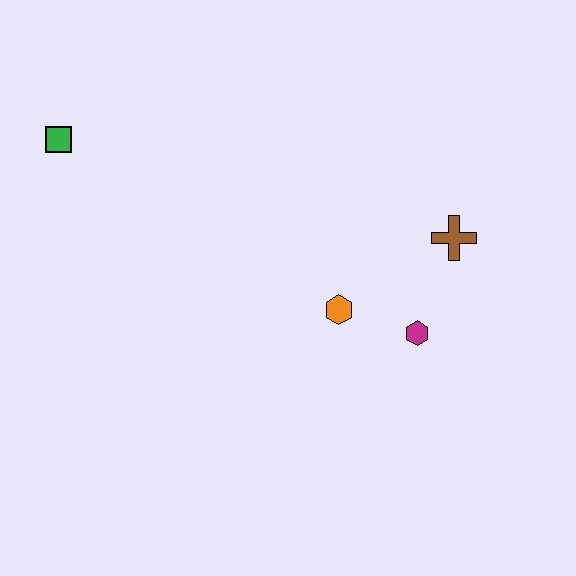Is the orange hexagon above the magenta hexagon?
Yes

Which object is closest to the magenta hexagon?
The orange hexagon is closest to the magenta hexagon.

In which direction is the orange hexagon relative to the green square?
The orange hexagon is to the right of the green square.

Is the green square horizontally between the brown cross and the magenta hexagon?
No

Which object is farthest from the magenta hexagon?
The green square is farthest from the magenta hexagon.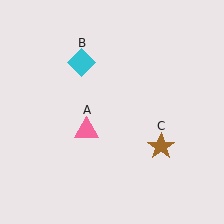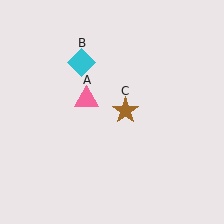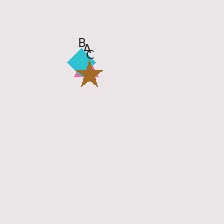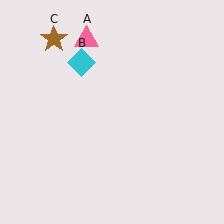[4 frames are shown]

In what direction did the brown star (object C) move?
The brown star (object C) moved up and to the left.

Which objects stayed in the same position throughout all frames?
Cyan diamond (object B) remained stationary.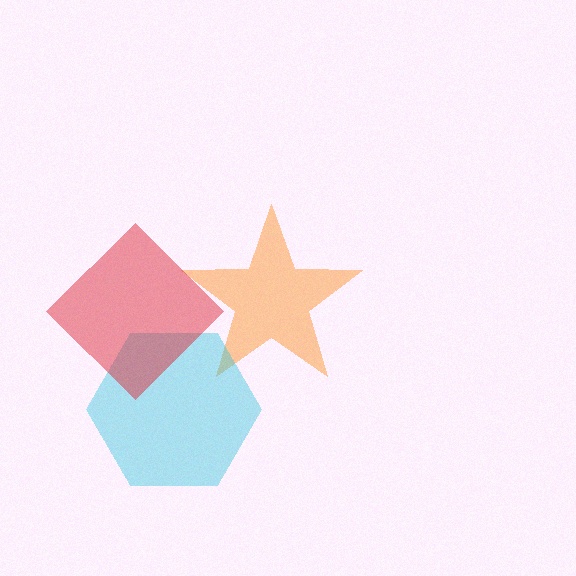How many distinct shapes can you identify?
There are 3 distinct shapes: an orange star, a cyan hexagon, a red diamond.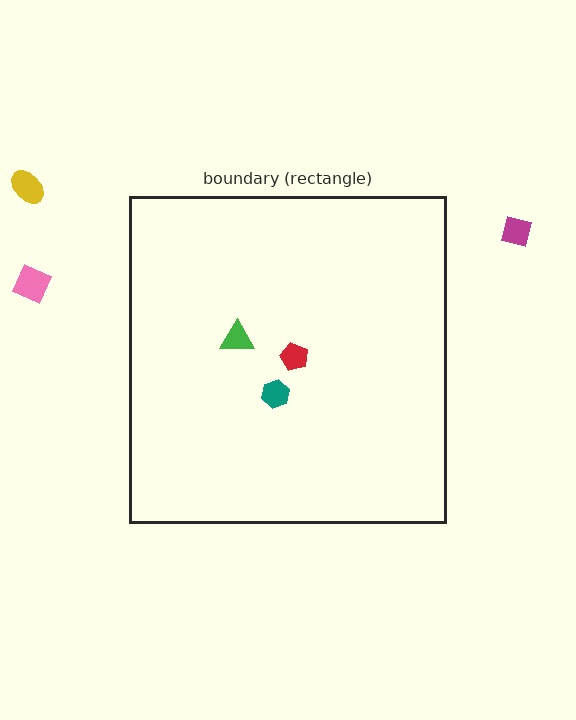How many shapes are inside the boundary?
3 inside, 3 outside.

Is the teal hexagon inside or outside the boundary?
Inside.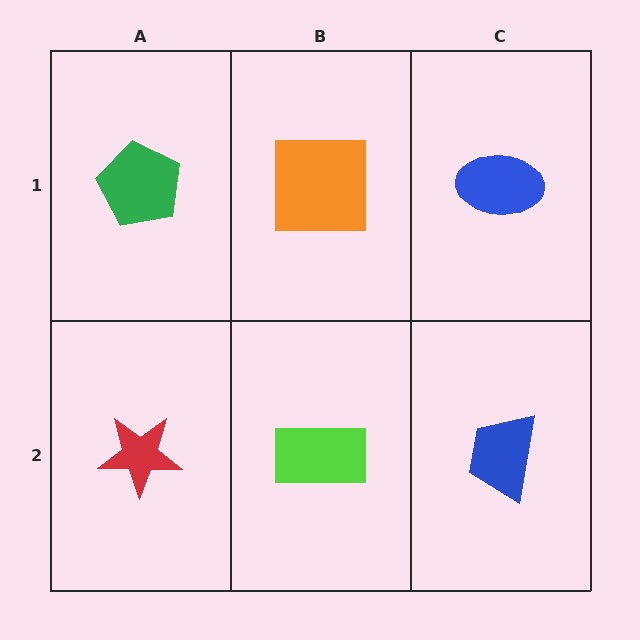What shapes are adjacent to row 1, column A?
A red star (row 2, column A), an orange square (row 1, column B).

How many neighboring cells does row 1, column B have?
3.